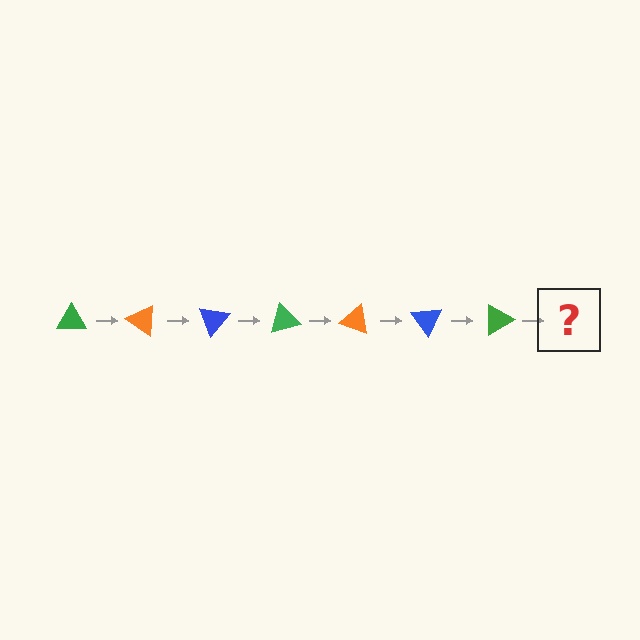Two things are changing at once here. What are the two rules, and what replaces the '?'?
The two rules are that it rotates 35 degrees each step and the color cycles through green, orange, and blue. The '?' should be an orange triangle, rotated 245 degrees from the start.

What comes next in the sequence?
The next element should be an orange triangle, rotated 245 degrees from the start.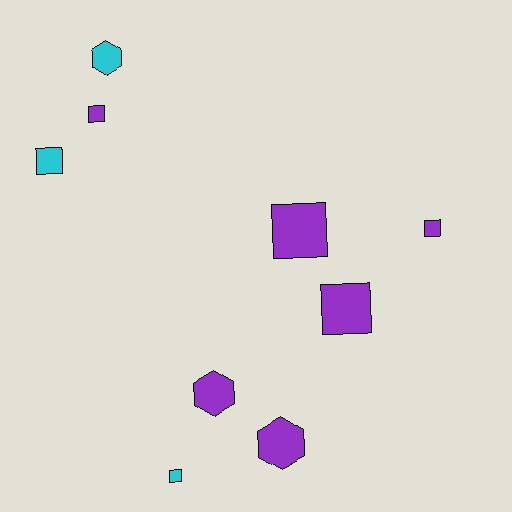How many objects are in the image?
There are 9 objects.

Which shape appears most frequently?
Square, with 6 objects.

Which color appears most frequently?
Purple, with 6 objects.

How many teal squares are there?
There are no teal squares.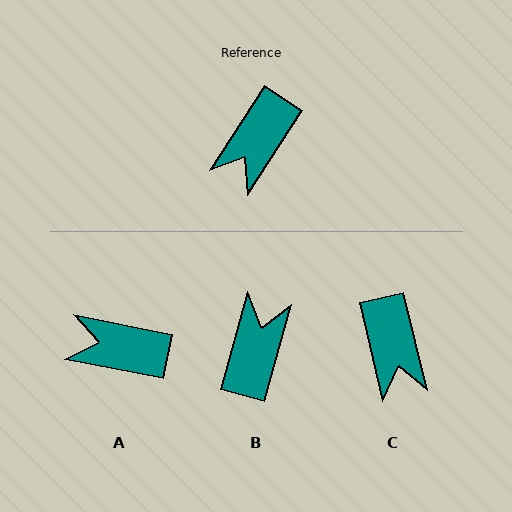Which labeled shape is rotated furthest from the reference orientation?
B, about 163 degrees away.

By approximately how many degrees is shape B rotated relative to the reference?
Approximately 163 degrees clockwise.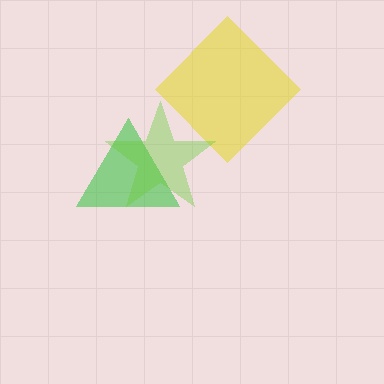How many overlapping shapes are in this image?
There are 3 overlapping shapes in the image.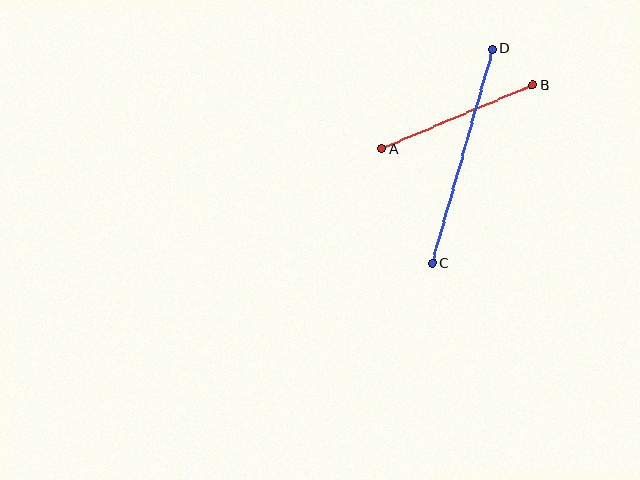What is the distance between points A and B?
The distance is approximately 164 pixels.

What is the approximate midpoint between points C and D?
The midpoint is at approximately (462, 156) pixels.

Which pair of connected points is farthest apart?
Points C and D are farthest apart.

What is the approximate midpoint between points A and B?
The midpoint is at approximately (457, 117) pixels.